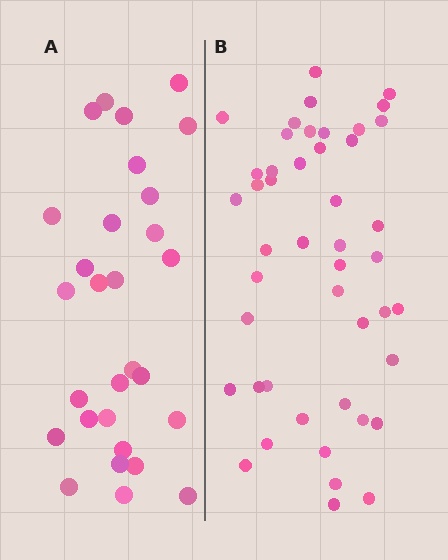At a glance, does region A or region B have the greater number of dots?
Region B (the right region) has more dots.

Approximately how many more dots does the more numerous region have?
Region B has approximately 15 more dots than region A.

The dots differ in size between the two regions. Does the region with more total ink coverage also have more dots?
No. Region A has more total ink coverage because its dots are larger, but region B actually contains more individual dots. Total area can be misleading — the number of items is what matters here.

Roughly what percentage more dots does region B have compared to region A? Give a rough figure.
About 60% more.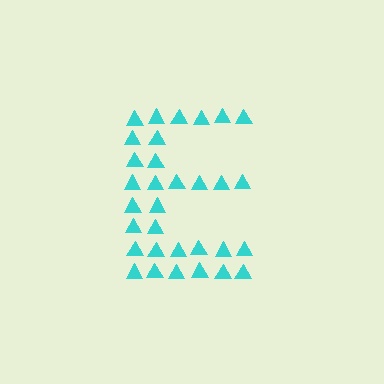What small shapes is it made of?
It is made of small triangles.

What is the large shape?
The large shape is the letter E.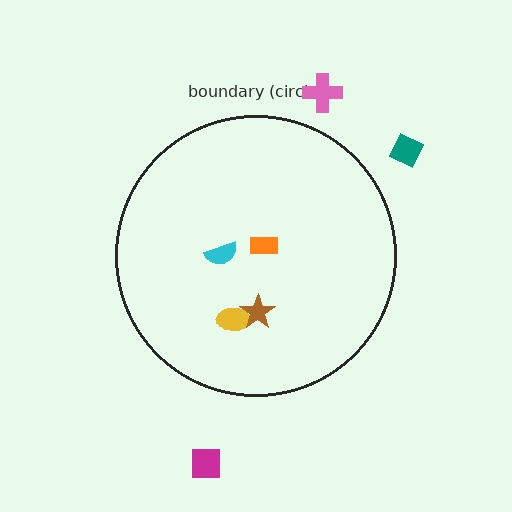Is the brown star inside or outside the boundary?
Inside.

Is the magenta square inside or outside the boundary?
Outside.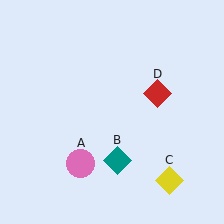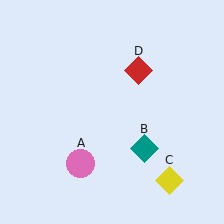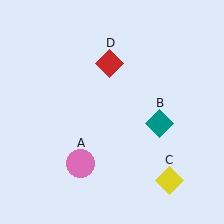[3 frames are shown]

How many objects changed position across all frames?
2 objects changed position: teal diamond (object B), red diamond (object D).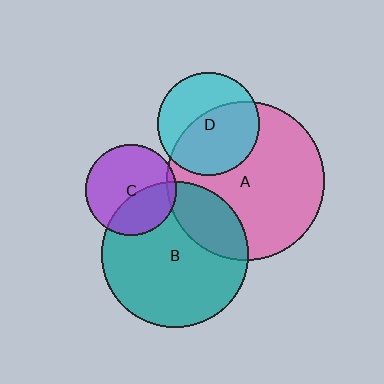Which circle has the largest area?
Circle A (pink).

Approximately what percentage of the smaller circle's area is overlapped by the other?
Approximately 35%.